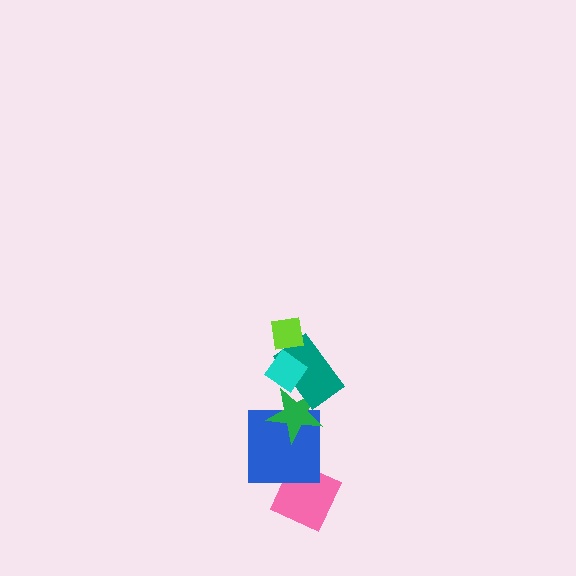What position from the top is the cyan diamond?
The cyan diamond is 2nd from the top.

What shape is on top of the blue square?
The green star is on top of the blue square.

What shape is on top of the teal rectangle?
The cyan diamond is on top of the teal rectangle.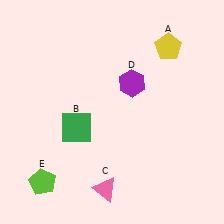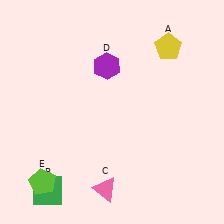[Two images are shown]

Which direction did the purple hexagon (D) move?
The purple hexagon (D) moved left.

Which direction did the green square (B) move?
The green square (B) moved down.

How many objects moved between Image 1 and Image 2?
2 objects moved between the two images.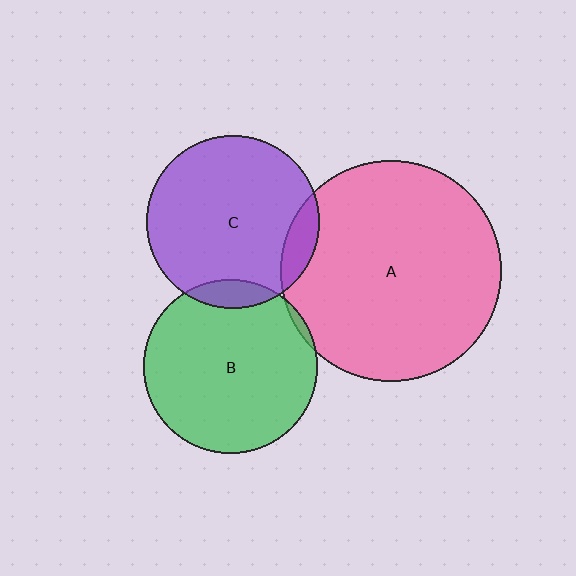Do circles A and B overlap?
Yes.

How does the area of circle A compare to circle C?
Approximately 1.6 times.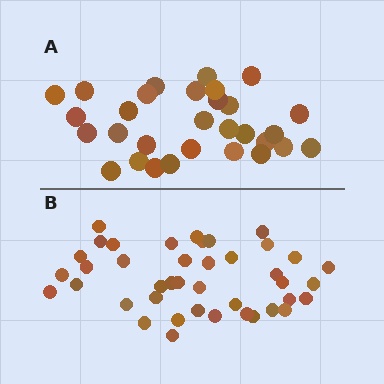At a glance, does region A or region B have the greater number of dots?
Region B (the bottom region) has more dots.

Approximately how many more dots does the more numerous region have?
Region B has roughly 12 or so more dots than region A.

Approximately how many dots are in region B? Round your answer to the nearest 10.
About 40 dots. (The exact count is 41, which rounds to 40.)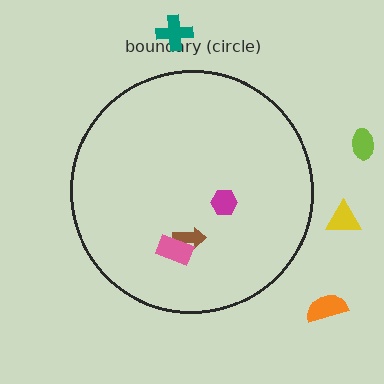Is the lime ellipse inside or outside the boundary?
Outside.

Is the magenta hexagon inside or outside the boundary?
Inside.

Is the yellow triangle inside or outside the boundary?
Outside.